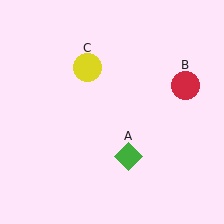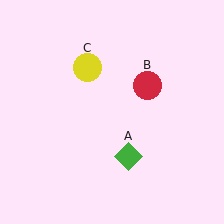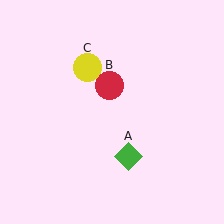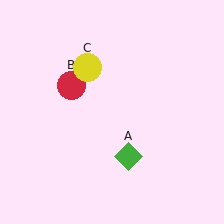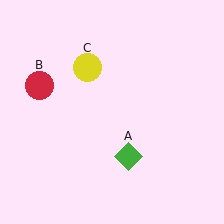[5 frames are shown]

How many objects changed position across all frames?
1 object changed position: red circle (object B).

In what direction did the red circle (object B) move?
The red circle (object B) moved left.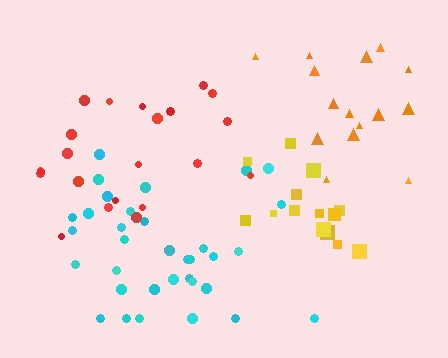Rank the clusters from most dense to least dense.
yellow, cyan, red, orange.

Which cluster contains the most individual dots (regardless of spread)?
Cyan (34).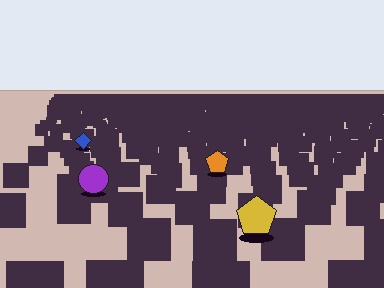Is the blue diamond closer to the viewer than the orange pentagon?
No. The orange pentagon is closer — you can tell from the texture gradient: the ground texture is coarser near it.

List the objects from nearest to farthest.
From nearest to farthest: the yellow pentagon, the purple circle, the orange pentagon, the blue diamond.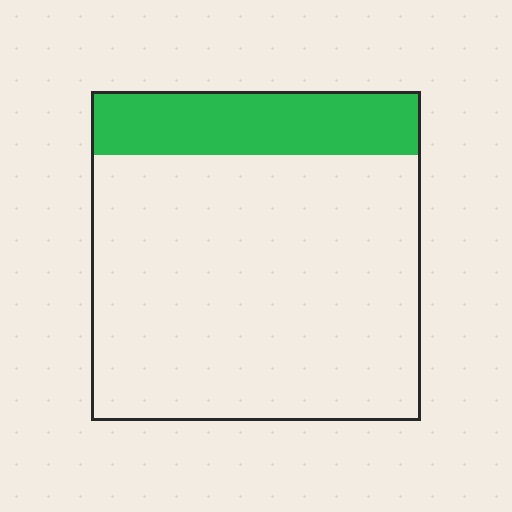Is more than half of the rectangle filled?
No.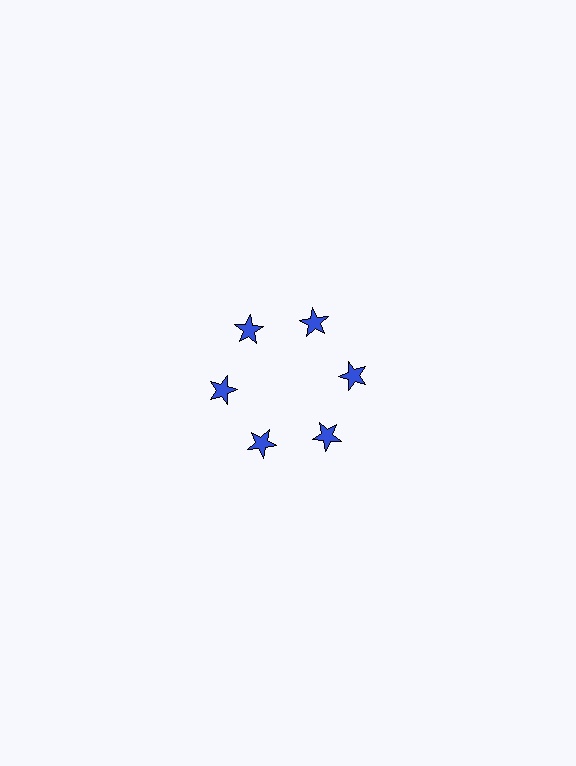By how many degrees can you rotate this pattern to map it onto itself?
The pattern maps onto itself every 60 degrees of rotation.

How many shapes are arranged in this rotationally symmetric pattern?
There are 6 shapes, arranged in 6 groups of 1.